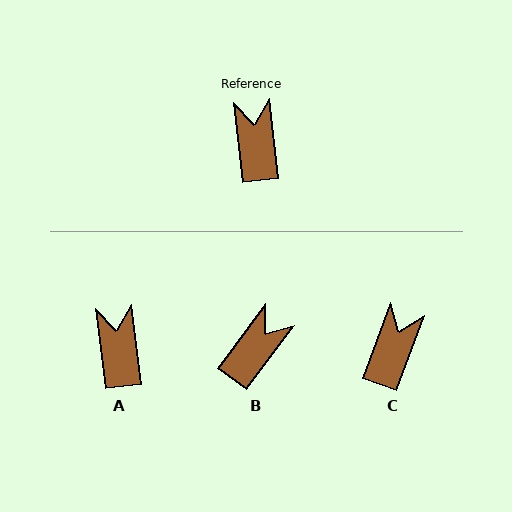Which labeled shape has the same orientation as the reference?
A.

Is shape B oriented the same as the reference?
No, it is off by about 43 degrees.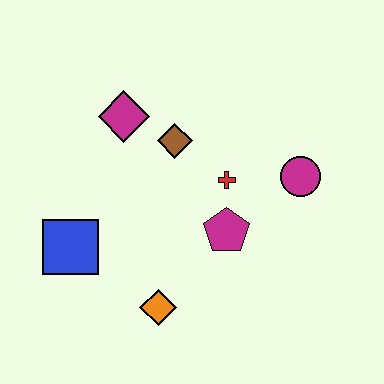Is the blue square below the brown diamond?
Yes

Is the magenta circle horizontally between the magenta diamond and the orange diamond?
No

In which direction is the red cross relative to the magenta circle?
The red cross is to the left of the magenta circle.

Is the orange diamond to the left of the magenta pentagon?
Yes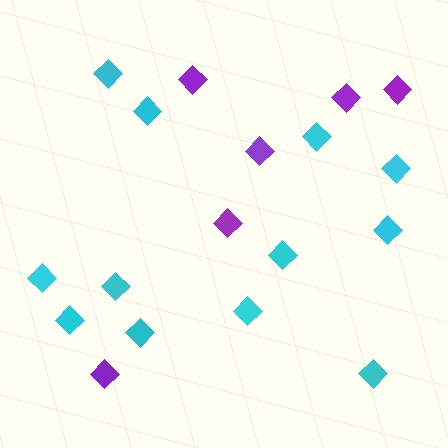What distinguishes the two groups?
There are 2 groups: one group of purple diamonds (6) and one group of cyan diamonds (12).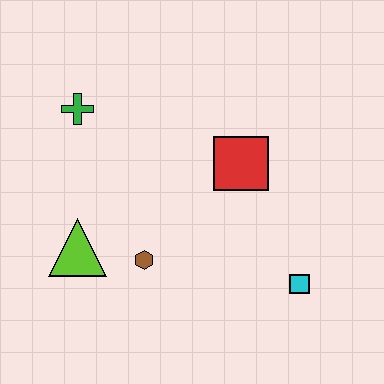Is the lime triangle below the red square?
Yes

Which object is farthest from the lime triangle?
The cyan square is farthest from the lime triangle.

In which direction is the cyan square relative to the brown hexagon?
The cyan square is to the right of the brown hexagon.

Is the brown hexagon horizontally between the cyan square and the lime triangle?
Yes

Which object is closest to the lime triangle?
The brown hexagon is closest to the lime triangle.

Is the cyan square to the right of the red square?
Yes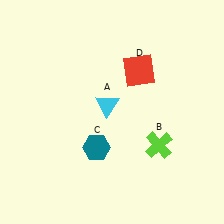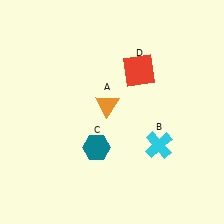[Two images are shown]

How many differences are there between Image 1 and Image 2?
There are 2 differences between the two images.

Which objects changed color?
A changed from cyan to orange. B changed from lime to cyan.